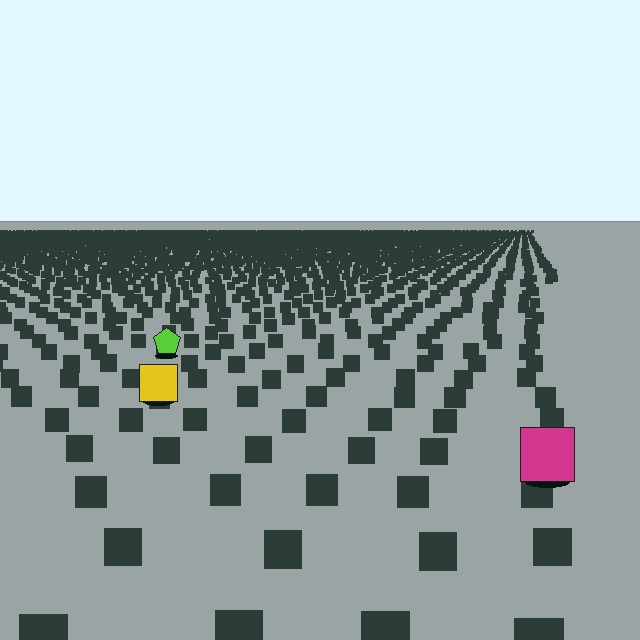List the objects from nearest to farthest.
From nearest to farthest: the magenta square, the yellow square, the lime pentagon.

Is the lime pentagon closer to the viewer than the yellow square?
No. The yellow square is closer — you can tell from the texture gradient: the ground texture is coarser near it.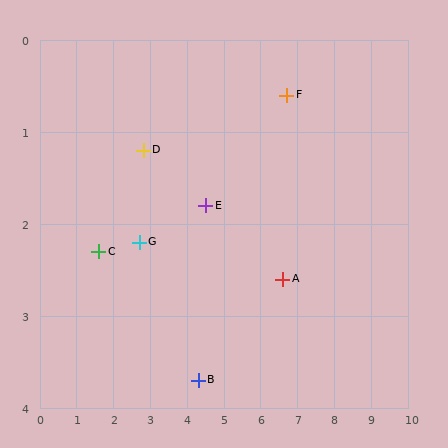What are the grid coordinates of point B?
Point B is at approximately (4.3, 3.7).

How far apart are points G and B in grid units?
Points G and B are about 2.2 grid units apart.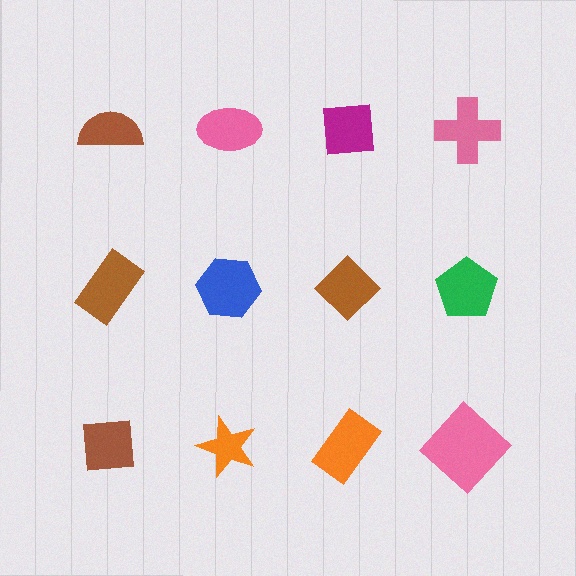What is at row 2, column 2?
A blue hexagon.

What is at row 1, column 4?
A pink cross.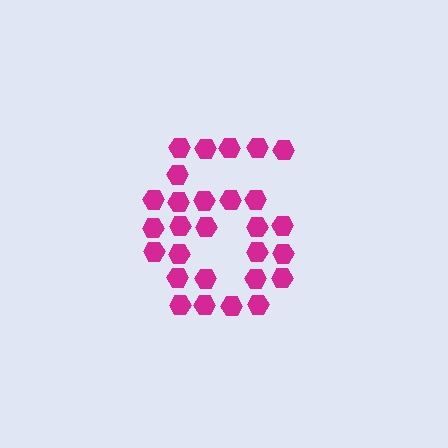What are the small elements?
The small elements are hexagons.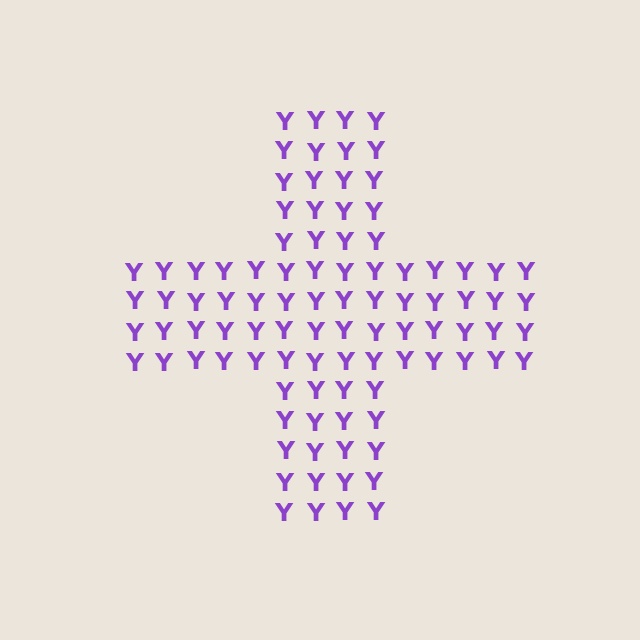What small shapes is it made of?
It is made of small letter Y's.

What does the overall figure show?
The overall figure shows a cross.